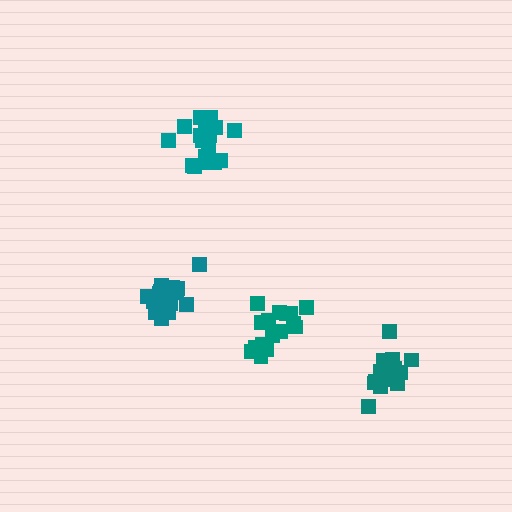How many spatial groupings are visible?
There are 4 spatial groupings.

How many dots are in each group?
Group 1: 19 dots, Group 2: 16 dots, Group 3: 20 dots, Group 4: 16 dots (71 total).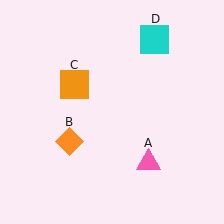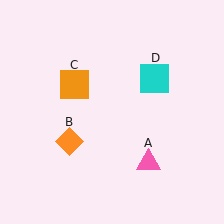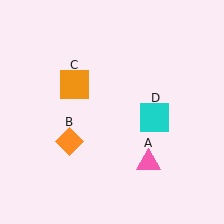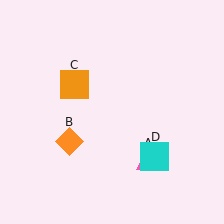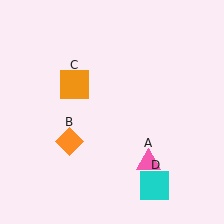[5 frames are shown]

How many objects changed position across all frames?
1 object changed position: cyan square (object D).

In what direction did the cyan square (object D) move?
The cyan square (object D) moved down.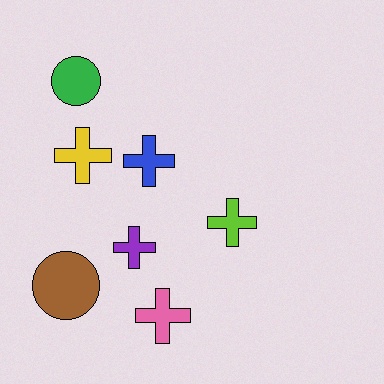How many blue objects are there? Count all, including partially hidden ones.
There is 1 blue object.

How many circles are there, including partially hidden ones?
There are 2 circles.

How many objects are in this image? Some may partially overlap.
There are 7 objects.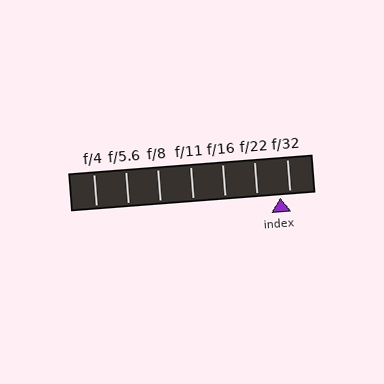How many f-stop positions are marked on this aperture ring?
There are 7 f-stop positions marked.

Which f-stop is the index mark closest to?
The index mark is closest to f/32.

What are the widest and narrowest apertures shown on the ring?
The widest aperture shown is f/4 and the narrowest is f/32.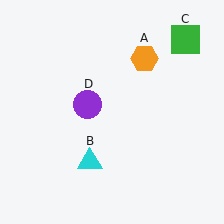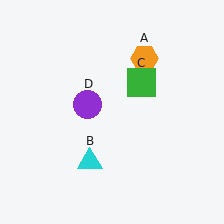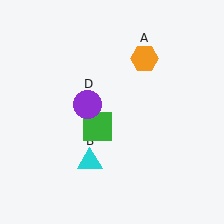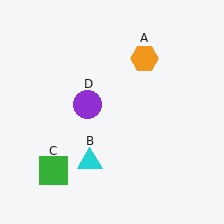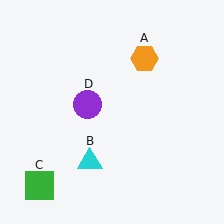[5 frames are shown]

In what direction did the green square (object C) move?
The green square (object C) moved down and to the left.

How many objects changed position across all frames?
1 object changed position: green square (object C).